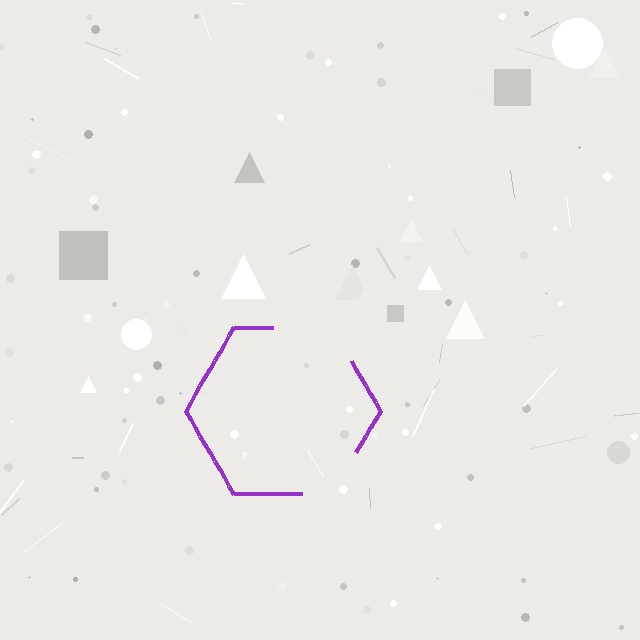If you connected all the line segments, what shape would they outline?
They would outline a hexagon.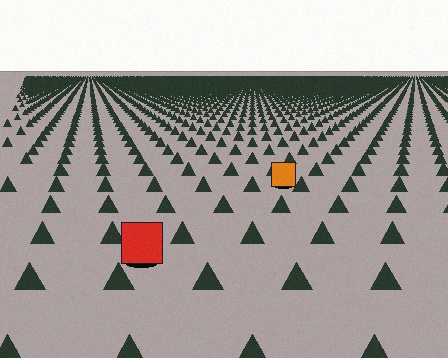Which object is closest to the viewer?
The red square is closest. The texture marks near it are larger and more spread out.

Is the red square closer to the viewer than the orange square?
Yes. The red square is closer — you can tell from the texture gradient: the ground texture is coarser near it.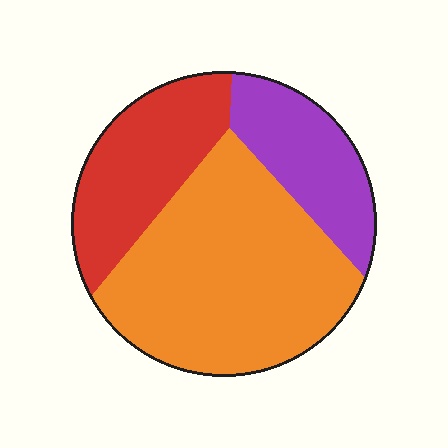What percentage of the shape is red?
Red takes up about one quarter (1/4) of the shape.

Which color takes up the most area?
Orange, at roughly 55%.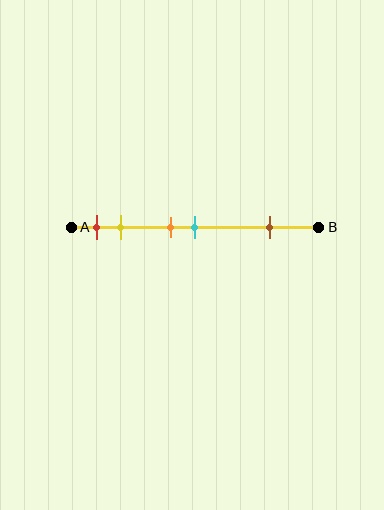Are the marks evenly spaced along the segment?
No, the marks are not evenly spaced.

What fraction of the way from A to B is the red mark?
The red mark is approximately 10% (0.1) of the way from A to B.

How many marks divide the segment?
There are 5 marks dividing the segment.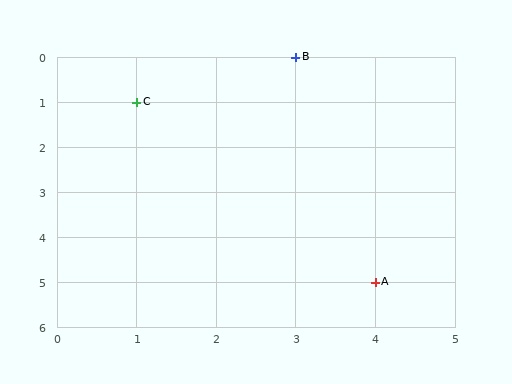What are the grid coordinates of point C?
Point C is at grid coordinates (1, 1).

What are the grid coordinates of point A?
Point A is at grid coordinates (4, 5).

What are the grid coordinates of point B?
Point B is at grid coordinates (3, 0).